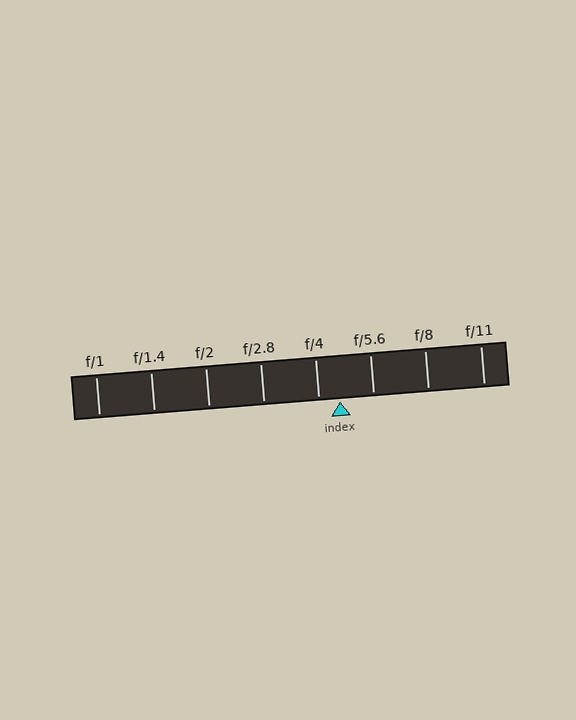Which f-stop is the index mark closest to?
The index mark is closest to f/4.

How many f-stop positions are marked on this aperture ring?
There are 8 f-stop positions marked.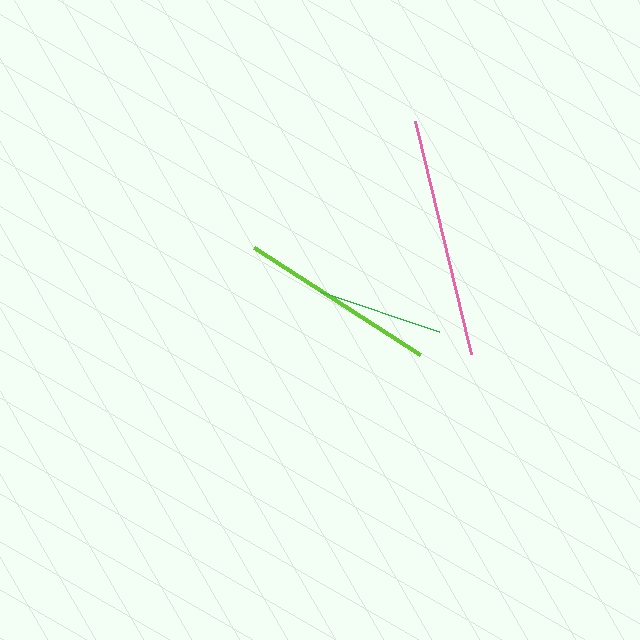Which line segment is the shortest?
The green line is the shortest at approximately 125 pixels.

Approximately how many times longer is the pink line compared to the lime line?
The pink line is approximately 1.2 times the length of the lime line.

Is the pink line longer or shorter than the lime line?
The pink line is longer than the lime line.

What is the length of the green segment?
The green segment is approximately 125 pixels long.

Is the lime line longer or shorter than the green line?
The lime line is longer than the green line.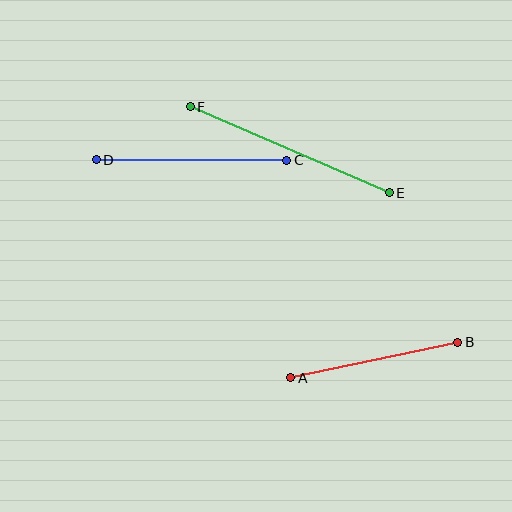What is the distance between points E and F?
The distance is approximately 217 pixels.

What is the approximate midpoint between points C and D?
The midpoint is at approximately (191, 160) pixels.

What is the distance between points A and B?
The distance is approximately 171 pixels.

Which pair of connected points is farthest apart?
Points E and F are farthest apart.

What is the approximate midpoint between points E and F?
The midpoint is at approximately (290, 150) pixels.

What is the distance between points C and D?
The distance is approximately 191 pixels.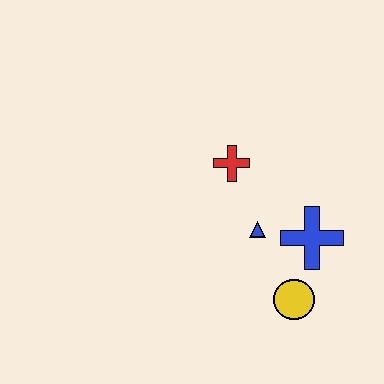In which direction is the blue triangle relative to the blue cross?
The blue triangle is to the left of the blue cross.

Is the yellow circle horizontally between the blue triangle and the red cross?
No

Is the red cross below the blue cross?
No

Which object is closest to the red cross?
The blue triangle is closest to the red cross.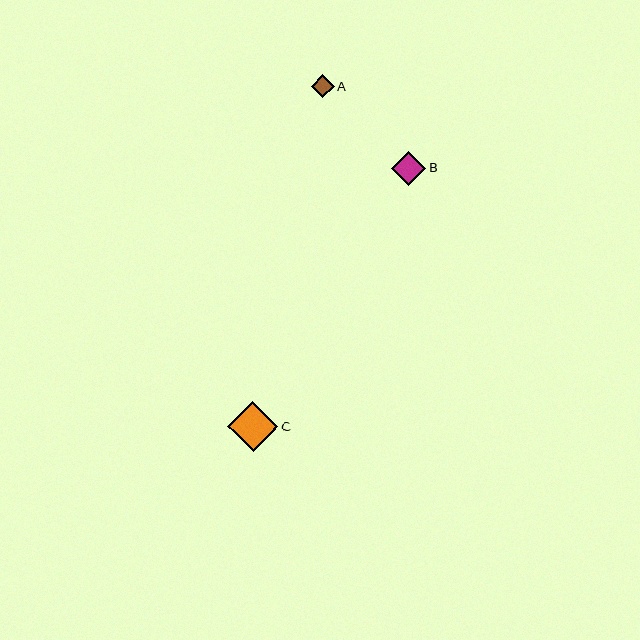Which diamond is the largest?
Diamond C is the largest with a size of approximately 50 pixels.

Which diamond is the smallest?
Diamond A is the smallest with a size of approximately 23 pixels.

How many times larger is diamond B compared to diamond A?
Diamond B is approximately 1.5 times the size of diamond A.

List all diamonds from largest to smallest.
From largest to smallest: C, B, A.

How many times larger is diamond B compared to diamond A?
Diamond B is approximately 1.5 times the size of diamond A.